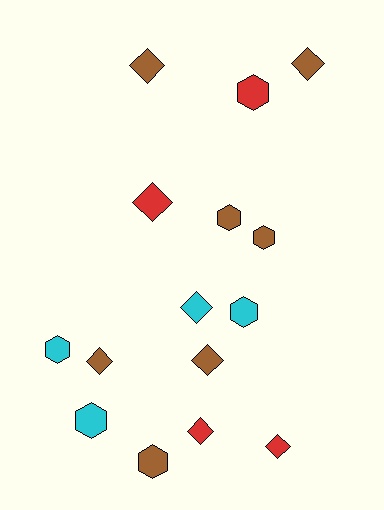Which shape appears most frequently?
Diamond, with 8 objects.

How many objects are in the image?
There are 15 objects.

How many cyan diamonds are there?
There is 1 cyan diamond.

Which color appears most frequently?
Brown, with 7 objects.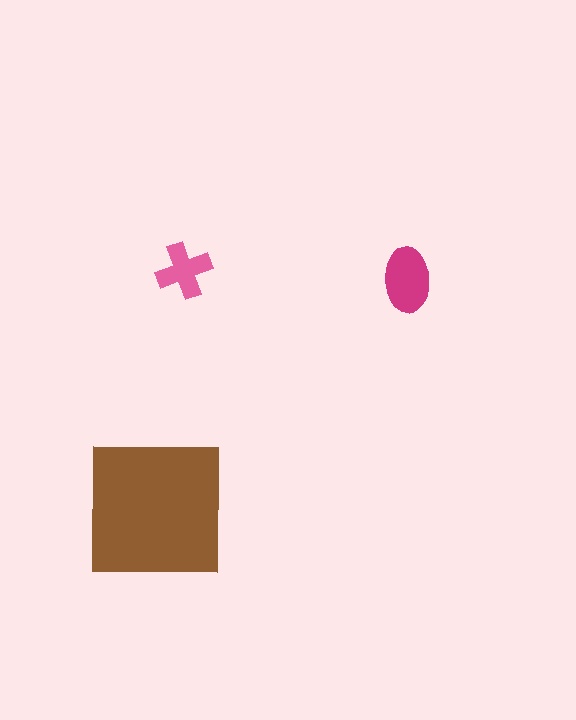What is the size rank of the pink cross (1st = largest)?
3rd.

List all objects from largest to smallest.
The brown square, the magenta ellipse, the pink cross.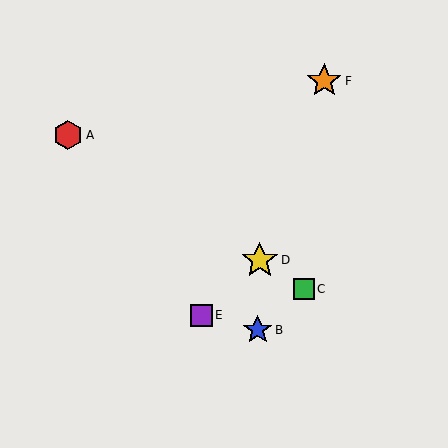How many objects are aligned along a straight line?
3 objects (A, C, D) are aligned along a straight line.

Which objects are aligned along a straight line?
Objects A, C, D are aligned along a straight line.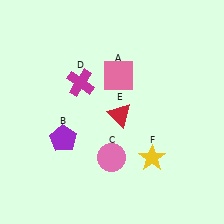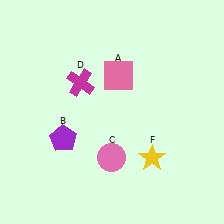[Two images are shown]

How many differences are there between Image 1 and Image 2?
There is 1 difference between the two images.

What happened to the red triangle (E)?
The red triangle (E) was removed in Image 2. It was in the bottom-right area of Image 1.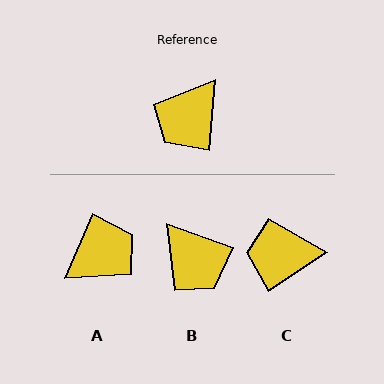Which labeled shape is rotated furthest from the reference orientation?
A, about 162 degrees away.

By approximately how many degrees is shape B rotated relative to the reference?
Approximately 75 degrees counter-clockwise.